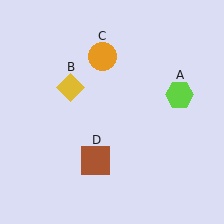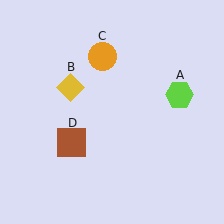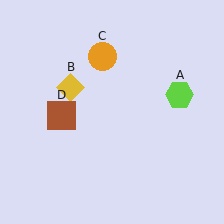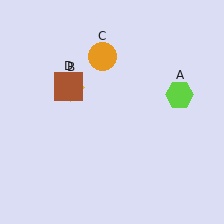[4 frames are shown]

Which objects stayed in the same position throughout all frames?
Lime hexagon (object A) and yellow diamond (object B) and orange circle (object C) remained stationary.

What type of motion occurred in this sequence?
The brown square (object D) rotated clockwise around the center of the scene.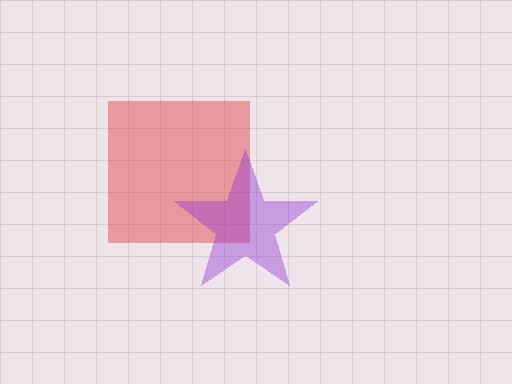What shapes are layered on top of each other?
The layered shapes are: a red square, a purple star.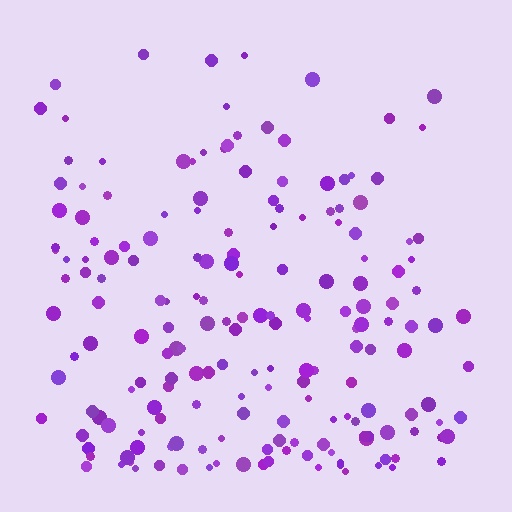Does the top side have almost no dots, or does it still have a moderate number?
Still a moderate number, just noticeably fewer than the bottom.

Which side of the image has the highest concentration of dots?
The bottom.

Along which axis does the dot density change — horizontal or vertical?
Vertical.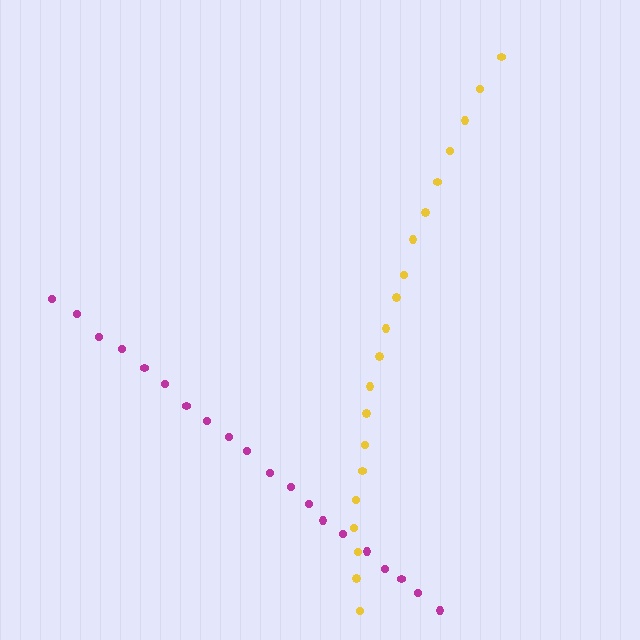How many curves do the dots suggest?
There are 2 distinct paths.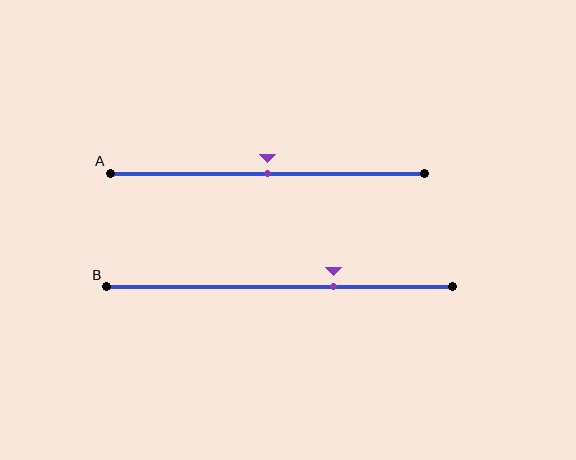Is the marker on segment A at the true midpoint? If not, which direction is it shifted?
Yes, the marker on segment A is at the true midpoint.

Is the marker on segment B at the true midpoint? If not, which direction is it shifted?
No, the marker on segment B is shifted to the right by about 16% of the segment length.